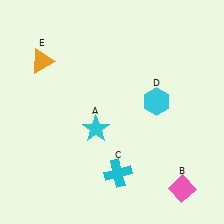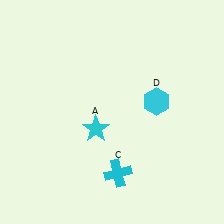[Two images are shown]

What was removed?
The pink diamond (B), the orange triangle (E) were removed in Image 2.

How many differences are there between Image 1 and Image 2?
There are 2 differences between the two images.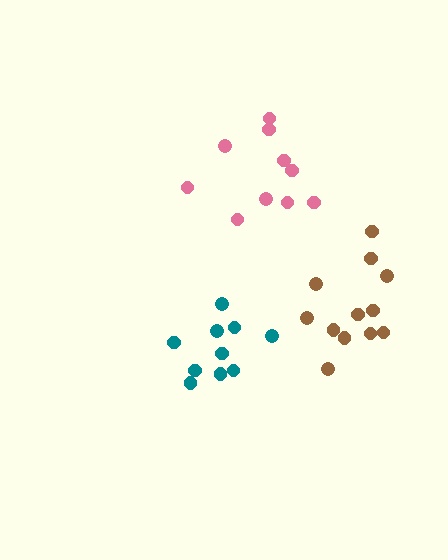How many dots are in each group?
Group 1: 10 dots, Group 2: 10 dots, Group 3: 12 dots (32 total).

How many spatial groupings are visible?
There are 3 spatial groupings.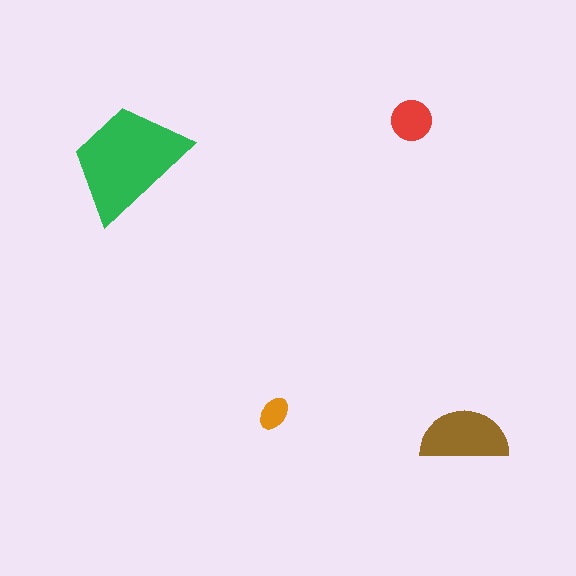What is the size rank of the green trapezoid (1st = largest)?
1st.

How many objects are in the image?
There are 4 objects in the image.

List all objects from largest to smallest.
The green trapezoid, the brown semicircle, the red circle, the orange ellipse.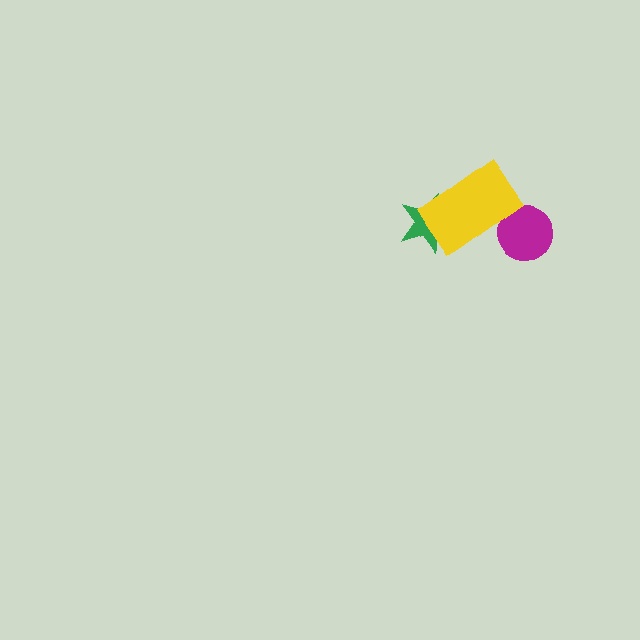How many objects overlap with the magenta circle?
1 object overlaps with the magenta circle.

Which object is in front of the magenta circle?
The yellow rectangle is in front of the magenta circle.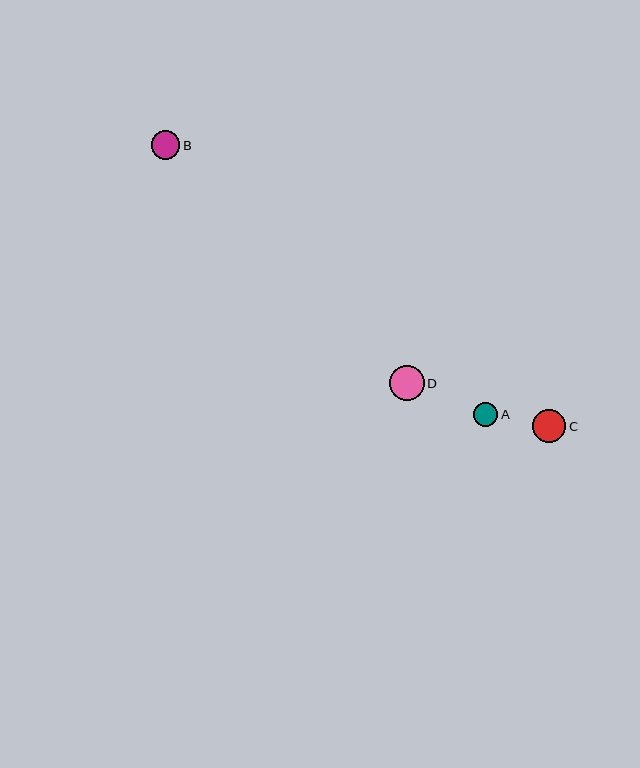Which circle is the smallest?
Circle A is the smallest with a size of approximately 24 pixels.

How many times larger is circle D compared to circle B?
Circle D is approximately 1.2 times the size of circle B.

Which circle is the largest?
Circle D is the largest with a size of approximately 35 pixels.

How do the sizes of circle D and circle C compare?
Circle D and circle C are approximately the same size.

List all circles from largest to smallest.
From largest to smallest: D, C, B, A.